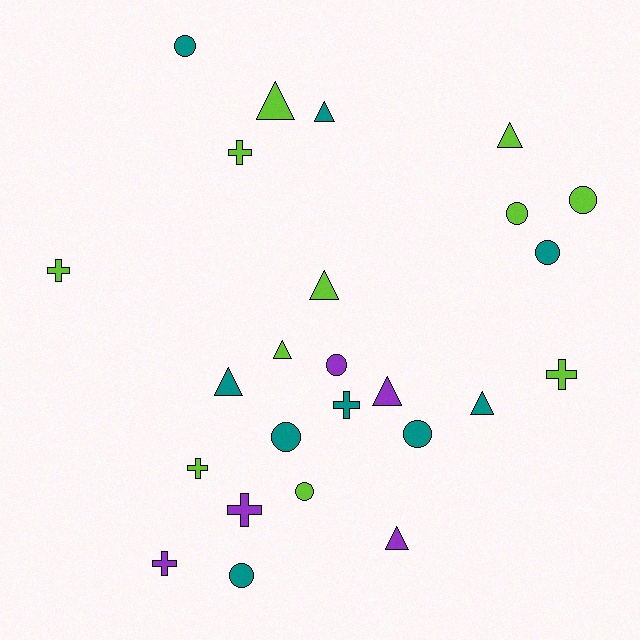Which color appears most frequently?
Lime, with 11 objects.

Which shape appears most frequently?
Triangle, with 9 objects.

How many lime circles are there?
There are 3 lime circles.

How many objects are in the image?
There are 25 objects.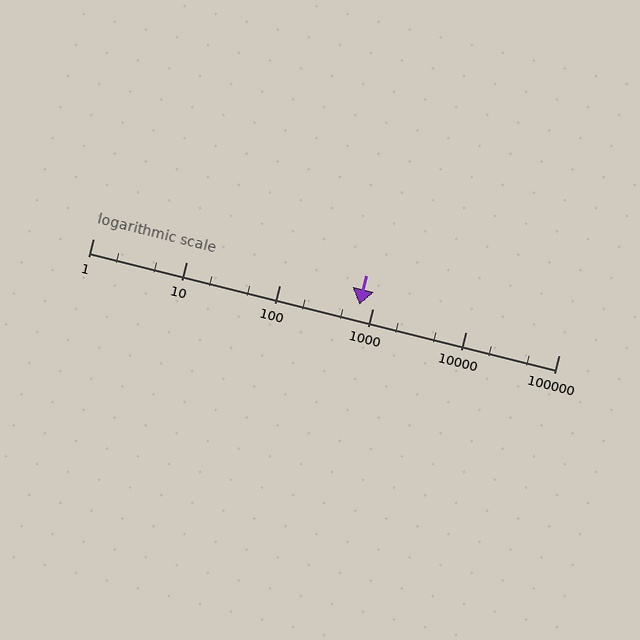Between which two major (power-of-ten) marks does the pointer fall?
The pointer is between 100 and 1000.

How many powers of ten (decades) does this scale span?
The scale spans 5 decades, from 1 to 100000.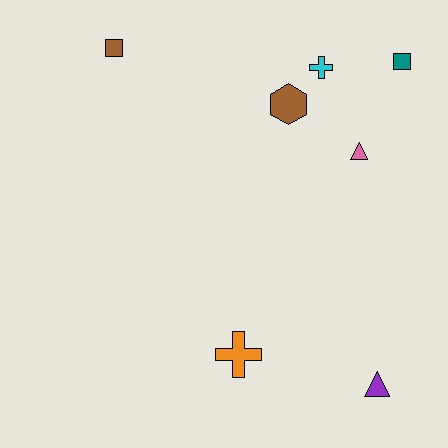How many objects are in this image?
There are 7 objects.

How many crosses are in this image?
There are 2 crosses.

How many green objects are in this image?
There are no green objects.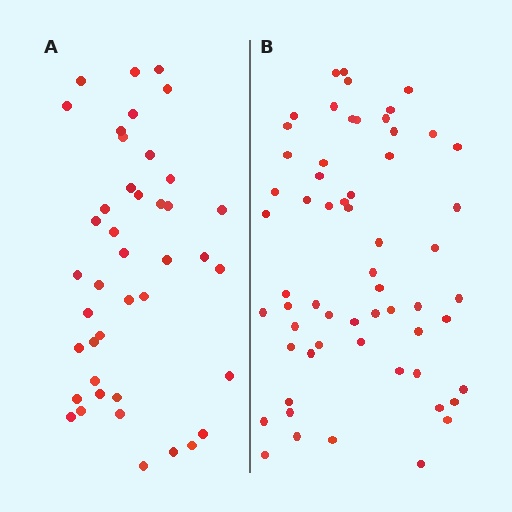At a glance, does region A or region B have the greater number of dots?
Region B (the right region) has more dots.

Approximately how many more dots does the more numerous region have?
Region B has approximately 20 more dots than region A.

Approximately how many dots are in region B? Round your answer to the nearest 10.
About 60 dots.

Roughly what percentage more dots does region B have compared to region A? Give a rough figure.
About 45% more.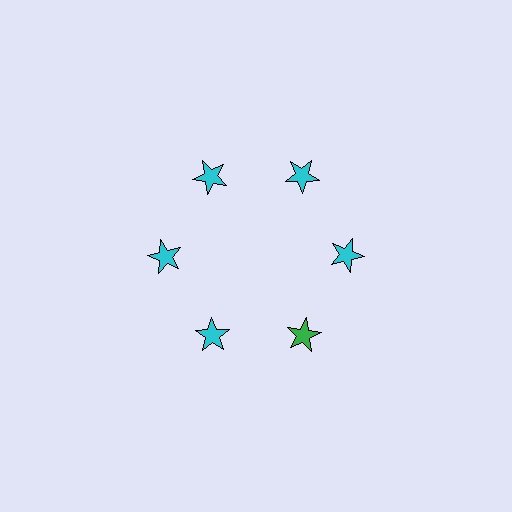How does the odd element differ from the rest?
It has a different color: green instead of cyan.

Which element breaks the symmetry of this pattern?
The green star at roughly the 5 o'clock position breaks the symmetry. All other shapes are cyan stars.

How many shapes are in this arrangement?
There are 6 shapes arranged in a ring pattern.